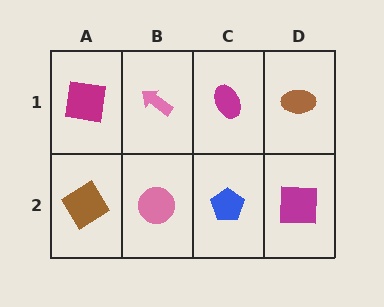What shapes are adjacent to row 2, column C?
A magenta ellipse (row 1, column C), a pink circle (row 2, column B), a magenta square (row 2, column D).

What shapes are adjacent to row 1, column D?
A magenta square (row 2, column D), a magenta ellipse (row 1, column C).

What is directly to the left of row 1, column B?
A magenta square.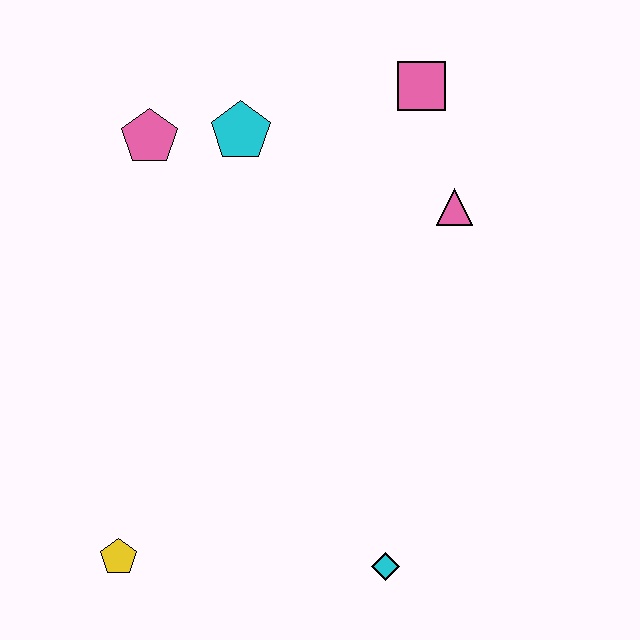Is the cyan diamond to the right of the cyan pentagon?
Yes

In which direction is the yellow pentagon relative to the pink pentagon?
The yellow pentagon is below the pink pentagon.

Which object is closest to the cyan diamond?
The yellow pentagon is closest to the cyan diamond.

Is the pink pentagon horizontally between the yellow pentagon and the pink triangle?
Yes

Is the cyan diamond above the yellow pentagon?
No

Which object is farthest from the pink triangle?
The yellow pentagon is farthest from the pink triangle.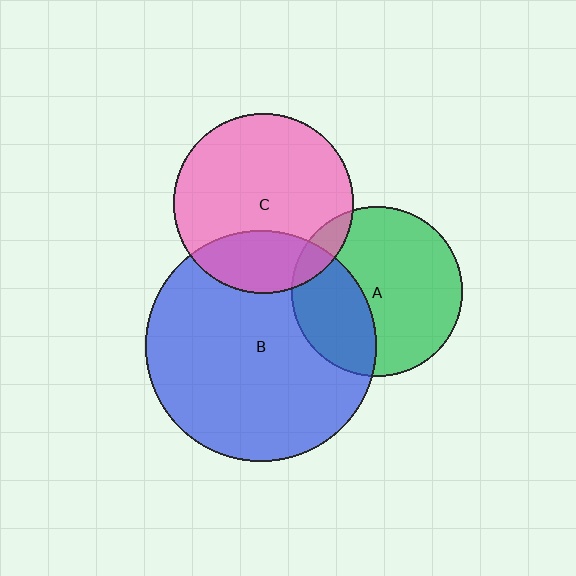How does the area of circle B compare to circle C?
Approximately 1.6 times.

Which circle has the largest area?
Circle B (blue).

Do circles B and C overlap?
Yes.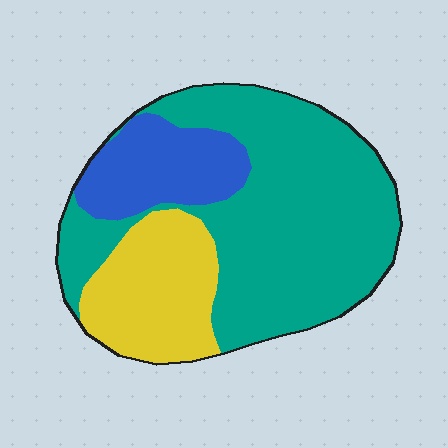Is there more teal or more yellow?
Teal.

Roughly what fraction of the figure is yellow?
Yellow takes up less than a quarter of the figure.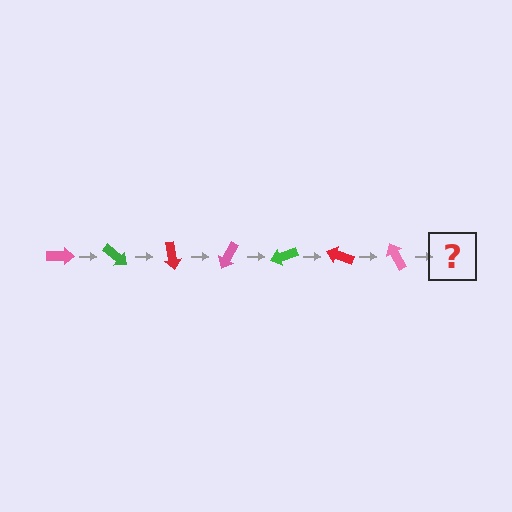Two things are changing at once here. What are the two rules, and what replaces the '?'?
The two rules are that it rotates 40 degrees each step and the color cycles through pink, green, and red. The '?' should be a green arrow, rotated 280 degrees from the start.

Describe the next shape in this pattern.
It should be a green arrow, rotated 280 degrees from the start.